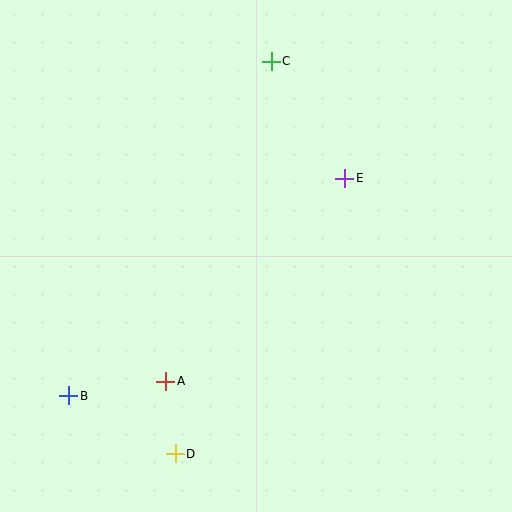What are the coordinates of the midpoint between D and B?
The midpoint between D and B is at (122, 425).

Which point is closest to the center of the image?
Point E at (345, 178) is closest to the center.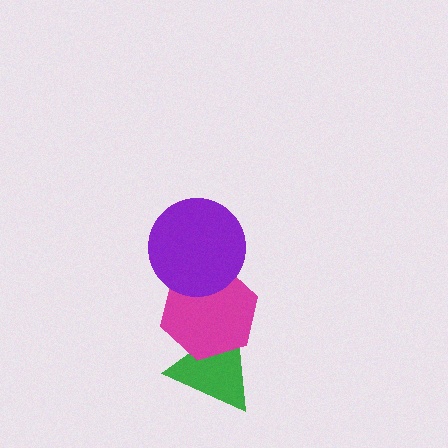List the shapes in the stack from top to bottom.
From top to bottom: the purple circle, the magenta hexagon, the green triangle.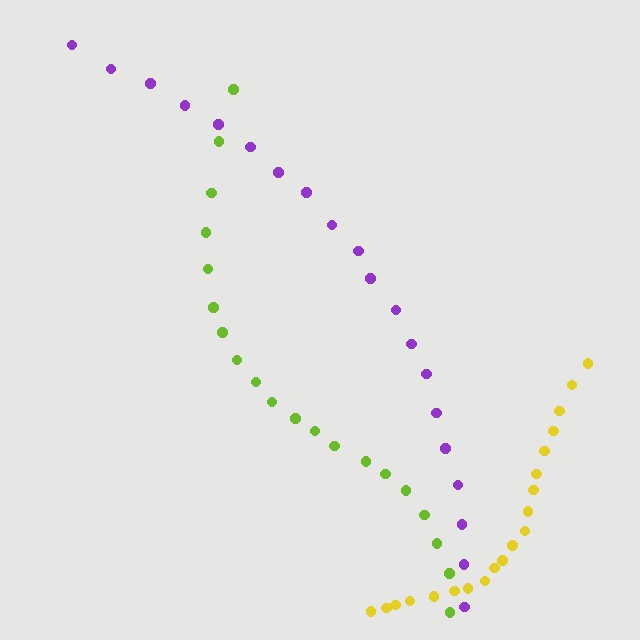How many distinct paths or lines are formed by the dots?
There are 3 distinct paths.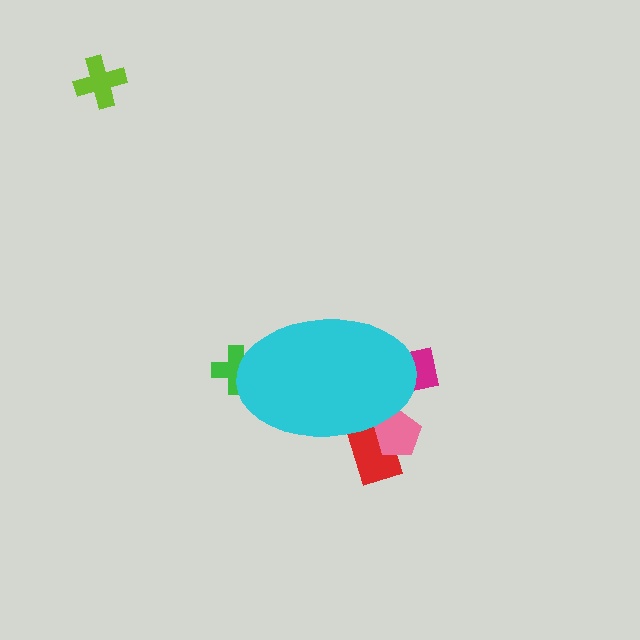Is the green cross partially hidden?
Yes, the green cross is partially hidden behind the cyan ellipse.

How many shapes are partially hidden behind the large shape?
4 shapes are partially hidden.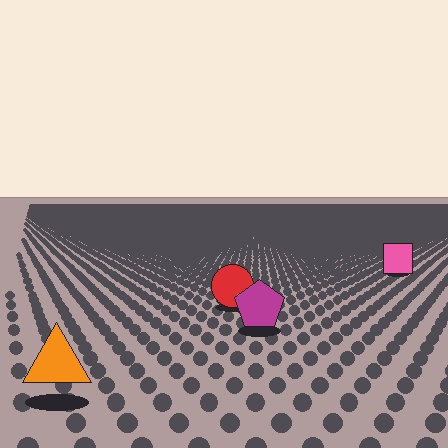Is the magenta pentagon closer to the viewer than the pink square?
Yes. The magenta pentagon is closer — you can tell from the texture gradient: the ground texture is coarser near it.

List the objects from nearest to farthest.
From nearest to farthest: the orange triangle, the magenta pentagon, the red circle, the pink square.